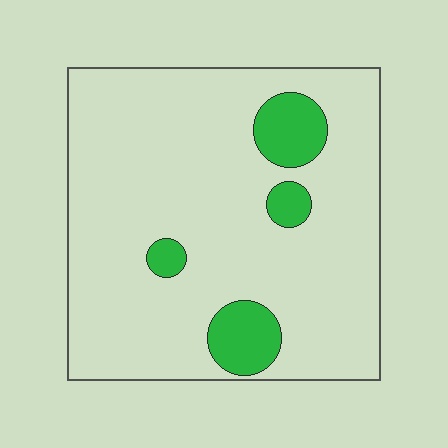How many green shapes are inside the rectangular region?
4.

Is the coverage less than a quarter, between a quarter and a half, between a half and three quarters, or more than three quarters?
Less than a quarter.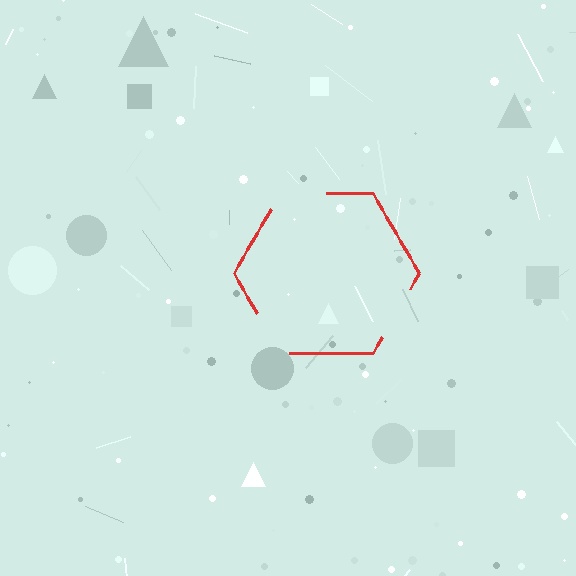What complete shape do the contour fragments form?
The contour fragments form a hexagon.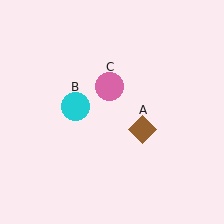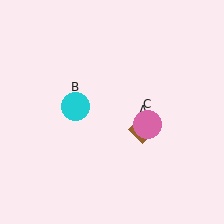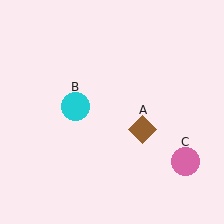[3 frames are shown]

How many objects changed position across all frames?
1 object changed position: pink circle (object C).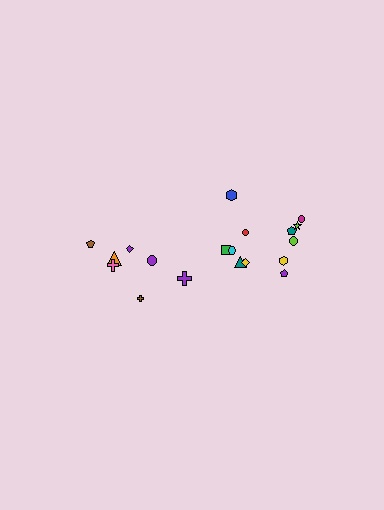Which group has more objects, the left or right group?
The right group.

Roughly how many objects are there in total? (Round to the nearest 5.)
Roughly 20 objects in total.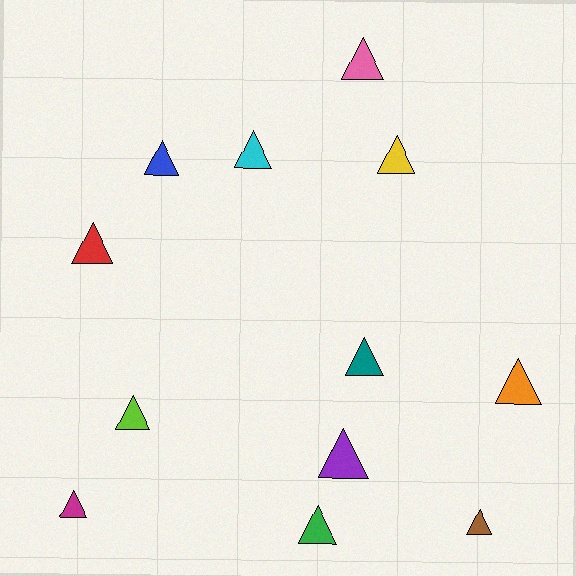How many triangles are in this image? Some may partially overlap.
There are 12 triangles.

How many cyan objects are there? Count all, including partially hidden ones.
There is 1 cyan object.